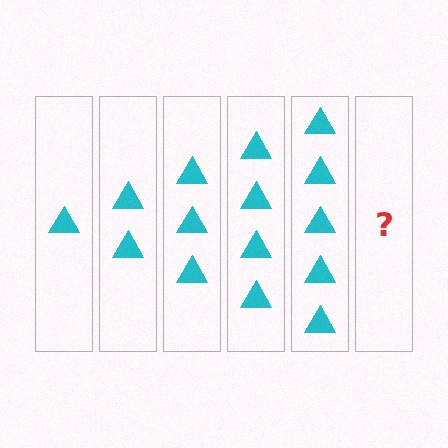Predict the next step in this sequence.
The next step is 6 triangles.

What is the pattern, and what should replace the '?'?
The pattern is that each step adds one more triangle. The '?' should be 6 triangles.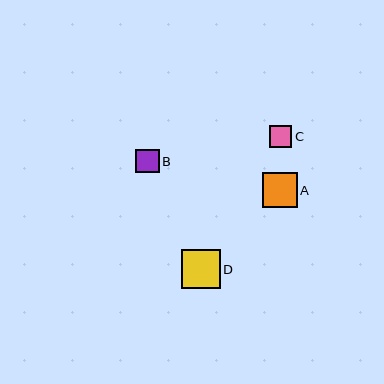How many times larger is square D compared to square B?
Square D is approximately 1.6 times the size of square B.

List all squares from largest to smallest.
From largest to smallest: D, A, B, C.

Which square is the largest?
Square D is the largest with a size of approximately 39 pixels.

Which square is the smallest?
Square C is the smallest with a size of approximately 23 pixels.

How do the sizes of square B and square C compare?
Square B and square C are approximately the same size.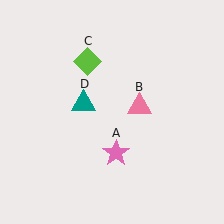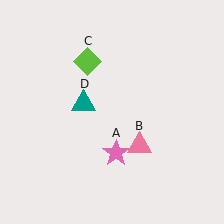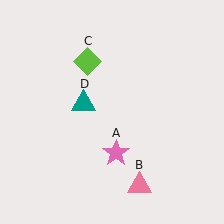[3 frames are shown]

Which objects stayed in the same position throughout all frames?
Pink star (object A) and lime diamond (object C) and teal triangle (object D) remained stationary.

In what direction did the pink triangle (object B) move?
The pink triangle (object B) moved down.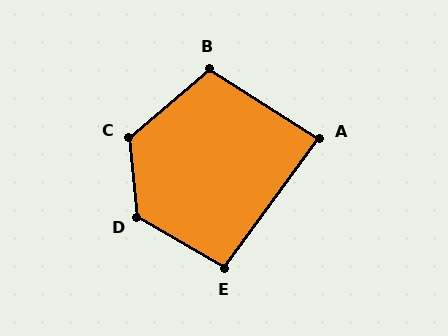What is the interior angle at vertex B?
Approximately 108 degrees (obtuse).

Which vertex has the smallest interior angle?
A, at approximately 86 degrees.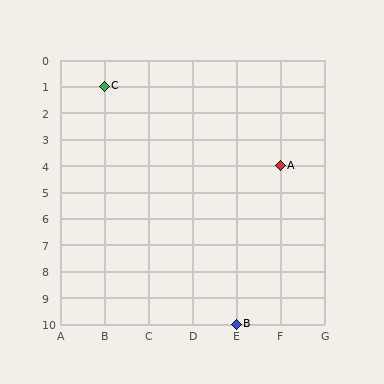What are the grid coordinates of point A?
Point A is at grid coordinates (F, 4).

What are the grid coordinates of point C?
Point C is at grid coordinates (B, 1).